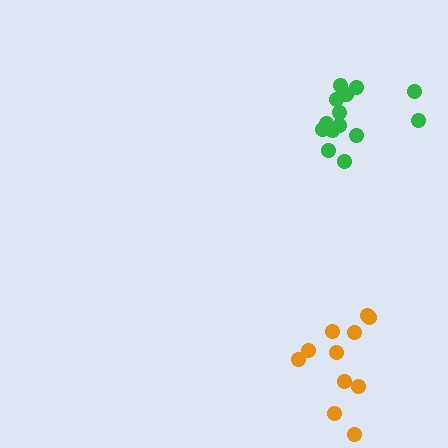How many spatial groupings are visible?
There are 2 spatial groupings.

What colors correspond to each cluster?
The clusters are colored: green, orange.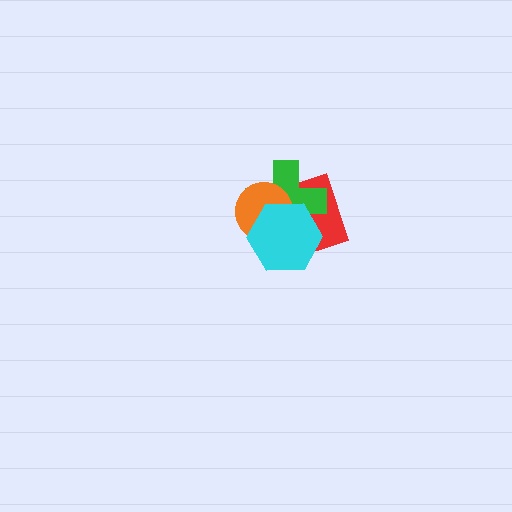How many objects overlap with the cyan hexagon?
3 objects overlap with the cyan hexagon.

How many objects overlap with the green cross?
3 objects overlap with the green cross.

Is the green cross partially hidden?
Yes, it is partially covered by another shape.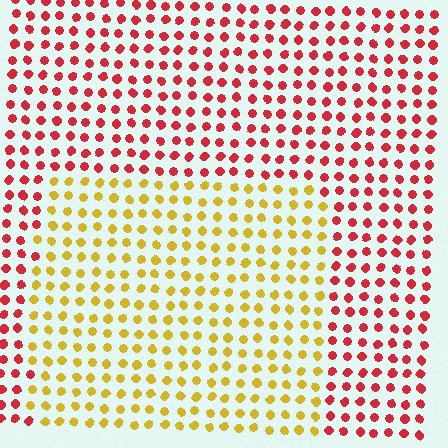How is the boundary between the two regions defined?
The boundary is defined purely by a slight shift in hue (about 58 degrees). Spacing, size, and orientation are identical on both sides.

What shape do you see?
I see a rectangle.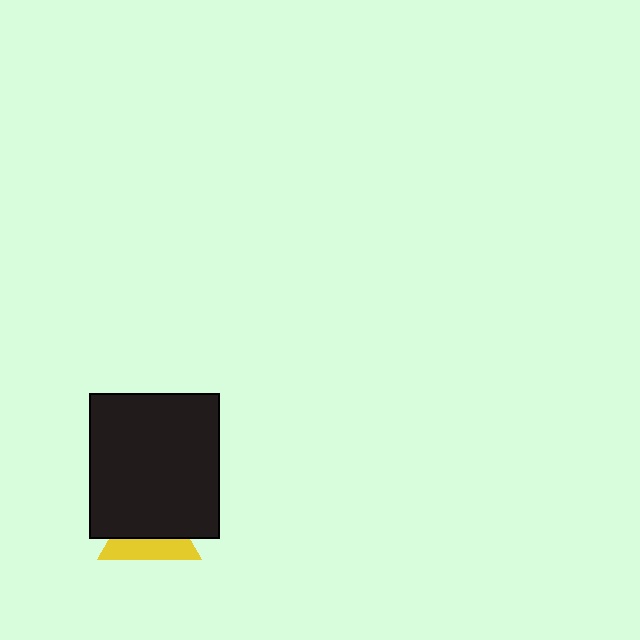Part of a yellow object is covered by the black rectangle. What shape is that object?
It is a triangle.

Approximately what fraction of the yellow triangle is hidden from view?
Roughly 61% of the yellow triangle is hidden behind the black rectangle.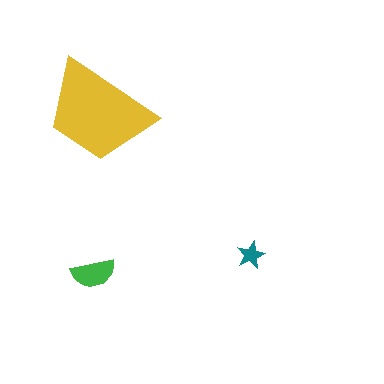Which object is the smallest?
The teal star.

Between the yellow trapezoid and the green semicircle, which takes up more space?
The yellow trapezoid.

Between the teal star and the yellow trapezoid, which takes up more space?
The yellow trapezoid.